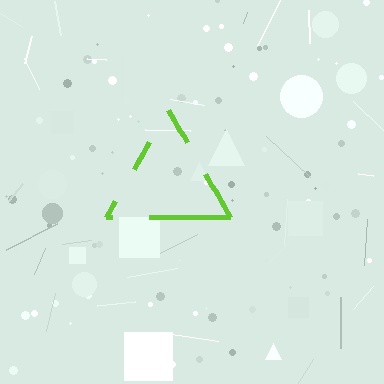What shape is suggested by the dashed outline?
The dashed outline suggests a triangle.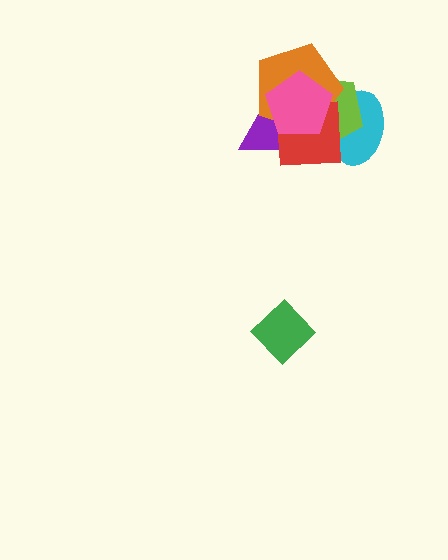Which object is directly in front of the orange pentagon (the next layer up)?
The red square is directly in front of the orange pentagon.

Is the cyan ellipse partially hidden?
Yes, it is partially covered by another shape.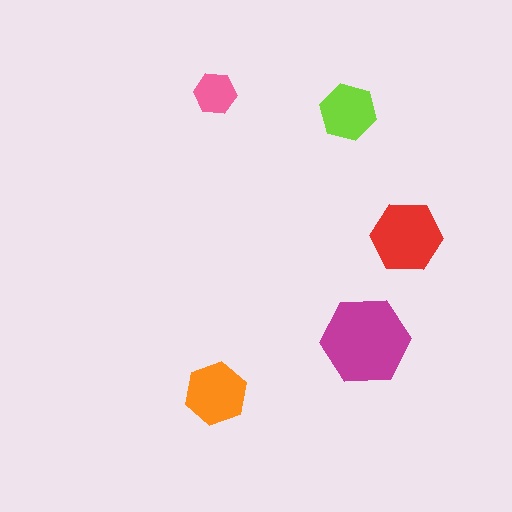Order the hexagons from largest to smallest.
the magenta one, the red one, the orange one, the lime one, the pink one.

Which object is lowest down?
The orange hexagon is bottommost.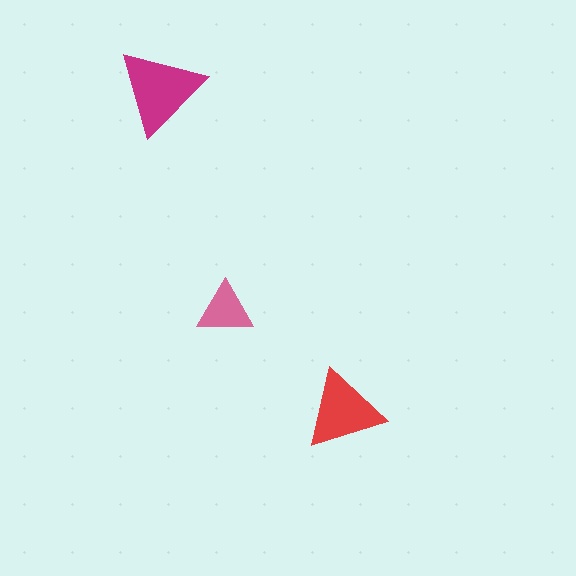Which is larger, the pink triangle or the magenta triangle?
The magenta one.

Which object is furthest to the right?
The red triangle is rightmost.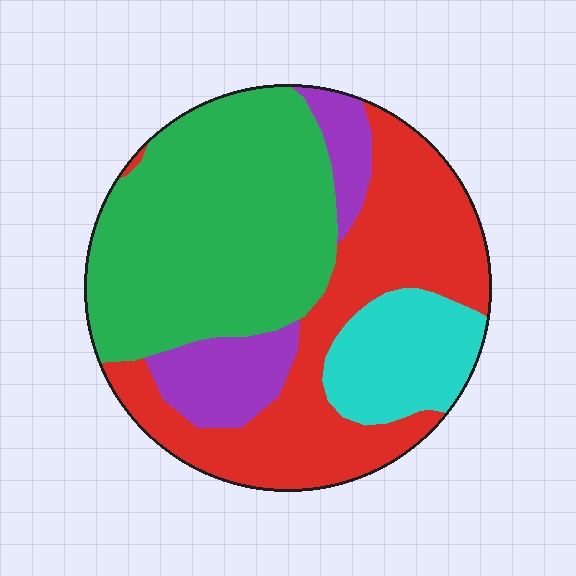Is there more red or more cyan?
Red.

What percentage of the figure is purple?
Purple covers about 15% of the figure.